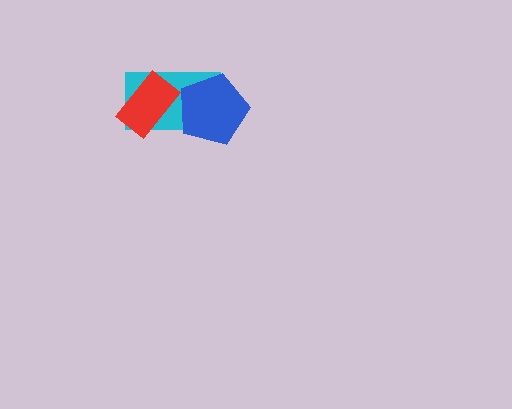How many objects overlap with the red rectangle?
1 object overlaps with the red rectangle.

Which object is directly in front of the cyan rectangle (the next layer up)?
The red rectangle is directly in front of the cyan rectangle.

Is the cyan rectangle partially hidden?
Yes, it is partially covered by another shape.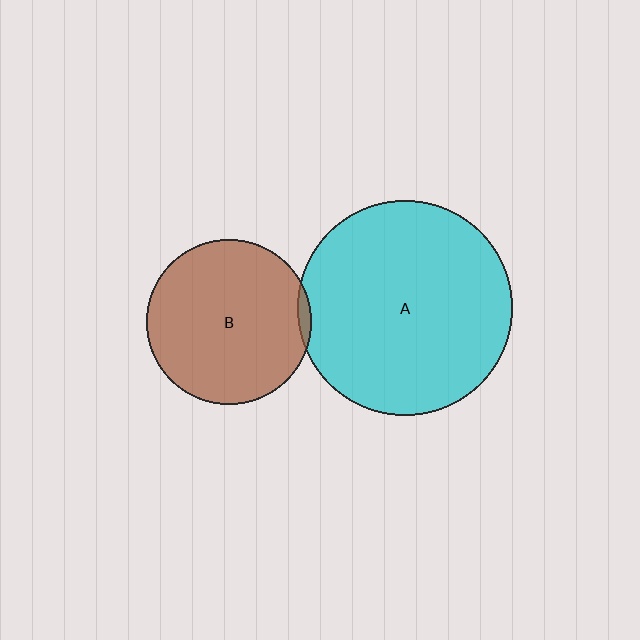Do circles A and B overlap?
Yes.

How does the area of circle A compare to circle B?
Approximately 1.7 times.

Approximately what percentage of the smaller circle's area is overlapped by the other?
Approximately 5%.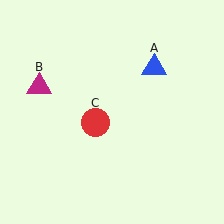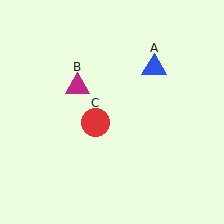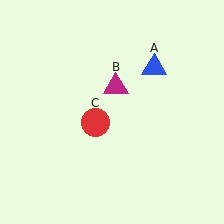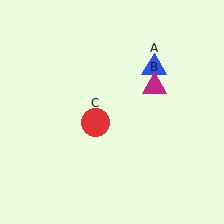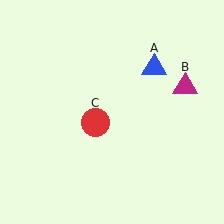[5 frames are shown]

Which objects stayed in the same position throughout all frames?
Blue triangle (object A) and red circle (object C) remained stationary.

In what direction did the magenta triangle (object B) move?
The magenta triangle (object B) moved right.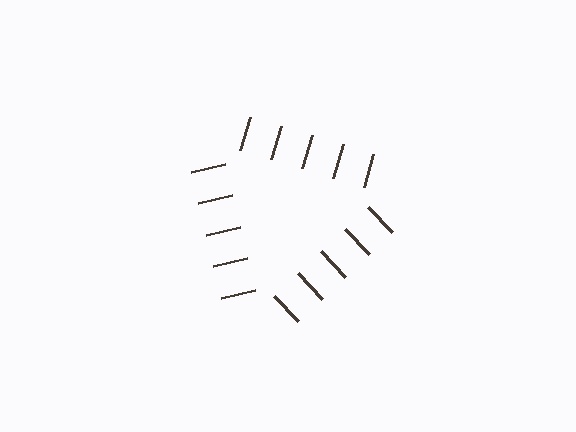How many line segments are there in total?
15 — 5 along each of the 3 edges.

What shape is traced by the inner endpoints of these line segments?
An illusory triangle — the line segments terminate on its edges but no continuous stroke is drawn.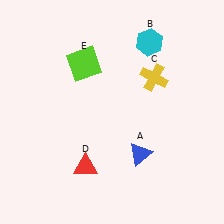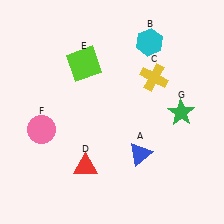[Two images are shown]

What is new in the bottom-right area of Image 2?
A green star (G) was added in the bottom-right area of Image 2.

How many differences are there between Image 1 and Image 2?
There are 2 differences between the two images.